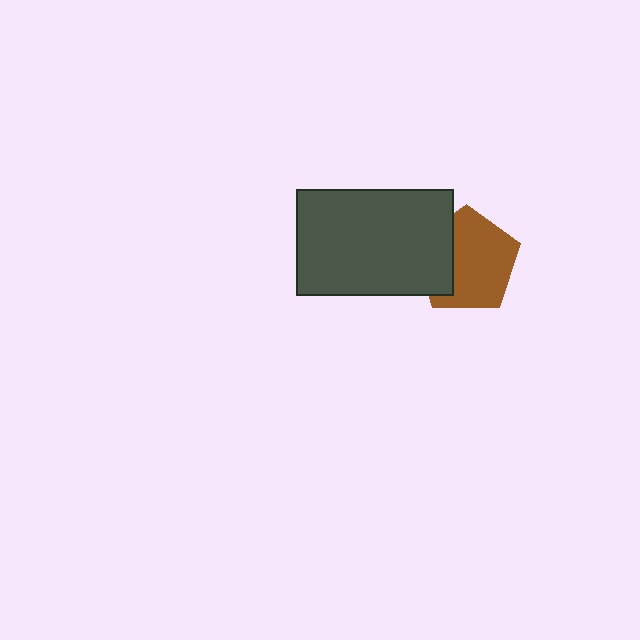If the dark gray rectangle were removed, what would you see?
You would see the complete brown pentagon.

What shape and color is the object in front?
The object in front is a dark gray rectangle.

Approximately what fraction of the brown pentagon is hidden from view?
Roughly 30% of the brown pentagon is hidden behind the dark gray rectangle.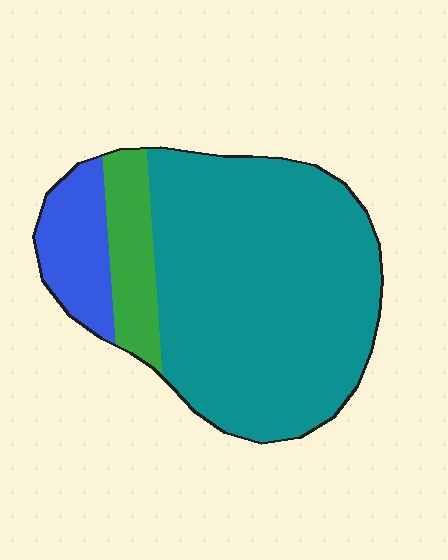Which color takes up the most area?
Teal, at roughly 75%.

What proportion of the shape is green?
Green covers about 10% of the shape.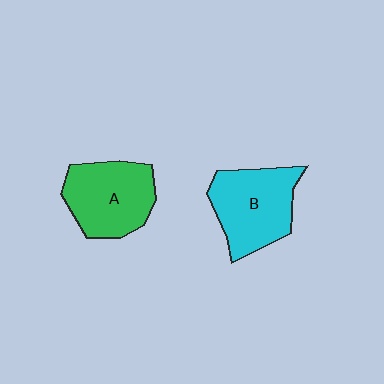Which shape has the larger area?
Shape B (cyan).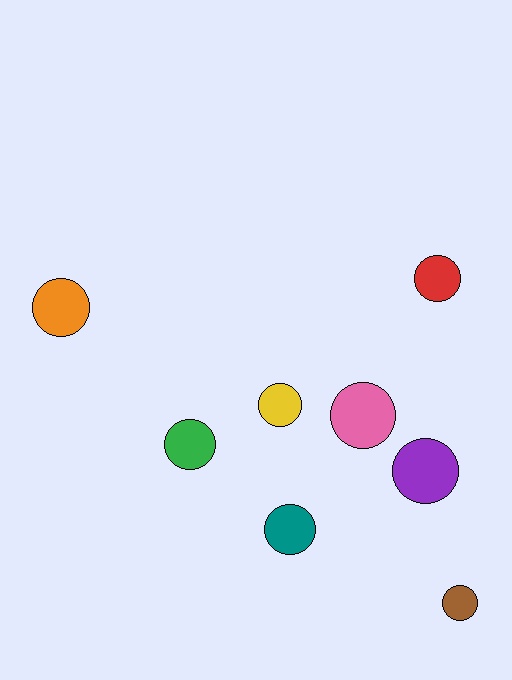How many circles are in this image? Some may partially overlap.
There are 8 circles.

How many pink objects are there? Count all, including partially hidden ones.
There is 1 pink object.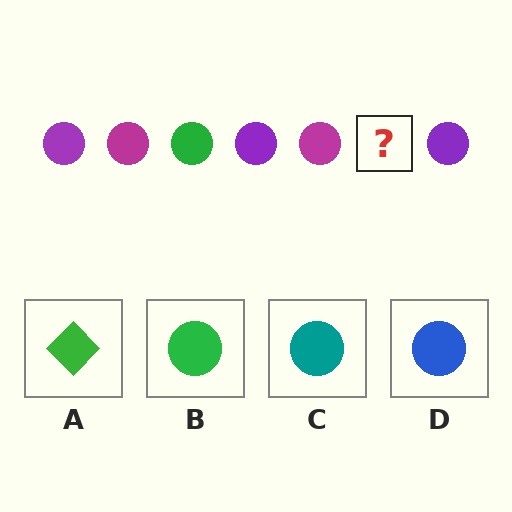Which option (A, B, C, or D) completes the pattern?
B.